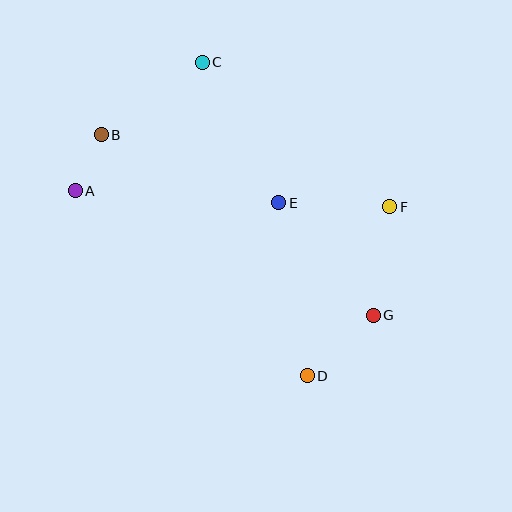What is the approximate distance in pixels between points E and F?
The distance between E and F is approximately 111 pixels.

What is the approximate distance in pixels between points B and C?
The distance between B and C is approximately 124 pixels.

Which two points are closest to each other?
Points A and B are closest to each other.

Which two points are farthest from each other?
Points C and D are farthest from each other.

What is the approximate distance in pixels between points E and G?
The distance between E and G is approximately 147 pixels.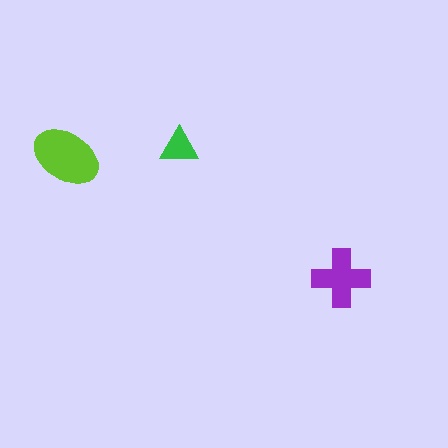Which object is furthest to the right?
The purple cross is rightmost.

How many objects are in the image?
There are 3 objects in the image.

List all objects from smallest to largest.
The green triangle, the purple cross, the lime ellipse.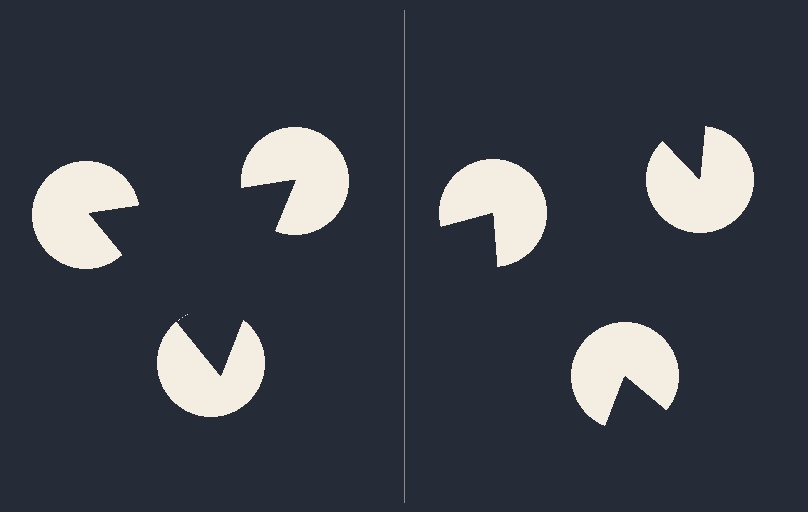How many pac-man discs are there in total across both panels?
6 — 3 on each side.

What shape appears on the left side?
An illusory triangle.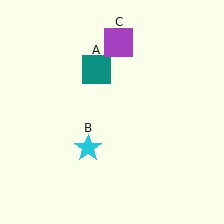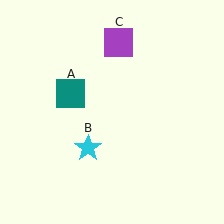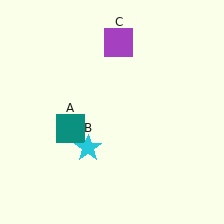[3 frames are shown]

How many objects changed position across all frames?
1 object changed position: teal square (object A).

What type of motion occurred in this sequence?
The teal square (object A) rotated counterclockwise around the center of the scene.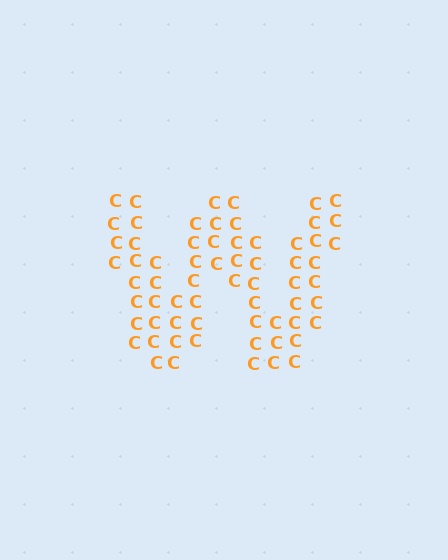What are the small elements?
The small elements are letter C's.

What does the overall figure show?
The overall figure shows the letter W.